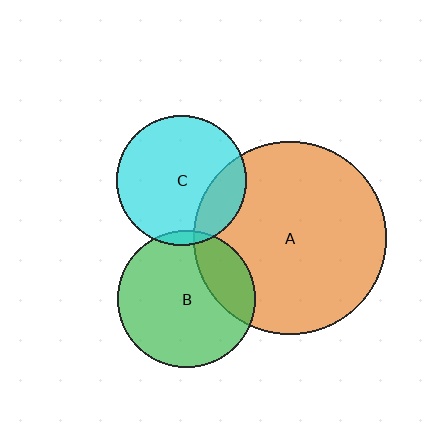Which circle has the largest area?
Circle A (orange).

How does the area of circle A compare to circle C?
Approximately 2.2 times.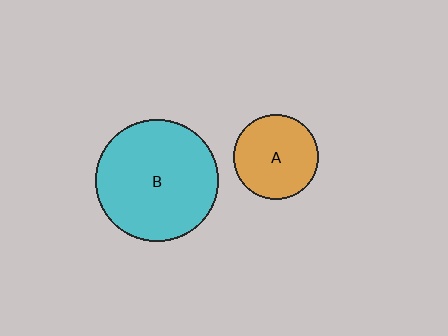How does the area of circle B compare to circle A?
Approximately 2.1 times.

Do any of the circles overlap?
No, none of the circles overlap.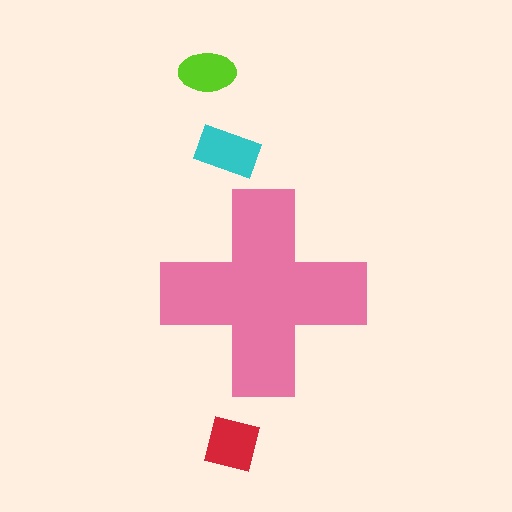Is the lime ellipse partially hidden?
No, the lime ellipse is fully visible.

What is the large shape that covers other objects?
A pink cross.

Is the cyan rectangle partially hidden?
No, the cyan rectangle is fully visible.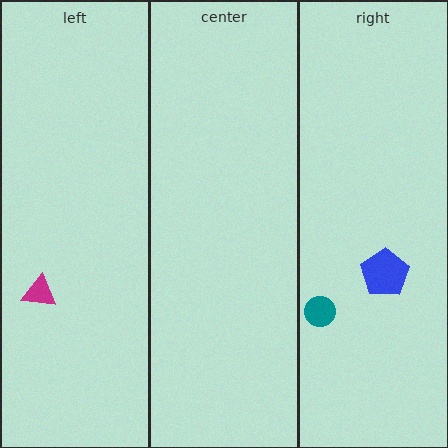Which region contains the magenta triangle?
The left region.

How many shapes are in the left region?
1.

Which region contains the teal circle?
The right region.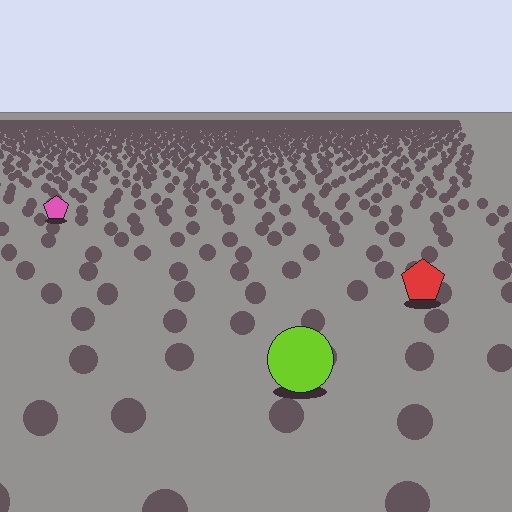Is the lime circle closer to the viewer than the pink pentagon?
Yes. The lime circle is closer — you can tell from the texture gradient: the ground texture is coarser near it.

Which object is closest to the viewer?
The lime circle is closest. The texture marks near it are larger and more spread out.